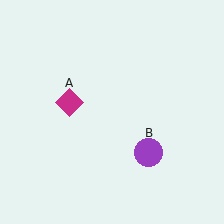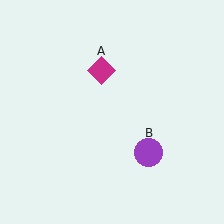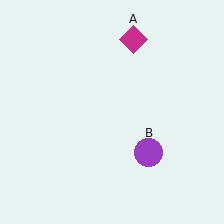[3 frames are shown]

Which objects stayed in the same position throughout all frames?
Purple circle (object B) remained stationary.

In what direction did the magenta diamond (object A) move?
The magenta diamond (object A) moved up and to the right.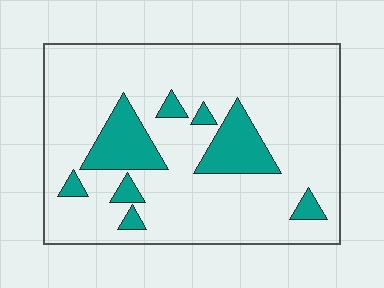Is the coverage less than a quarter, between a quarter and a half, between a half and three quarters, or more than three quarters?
Less than a quarter.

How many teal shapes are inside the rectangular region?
8.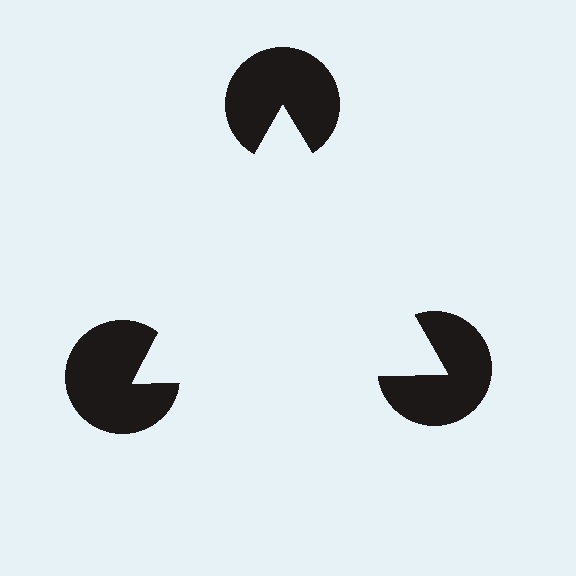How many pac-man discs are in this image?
There are 3 — one at each vertex of the illusory triangle.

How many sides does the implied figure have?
3 sides.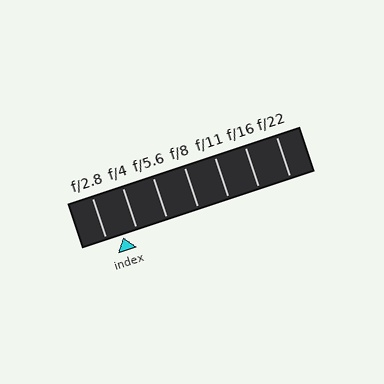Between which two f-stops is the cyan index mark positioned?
The index mark is between f/2.8 and f/4.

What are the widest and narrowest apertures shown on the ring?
The widest aperture shown is f/2.8 and the narrowest is f/22.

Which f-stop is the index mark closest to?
The index mark is closest to f/4.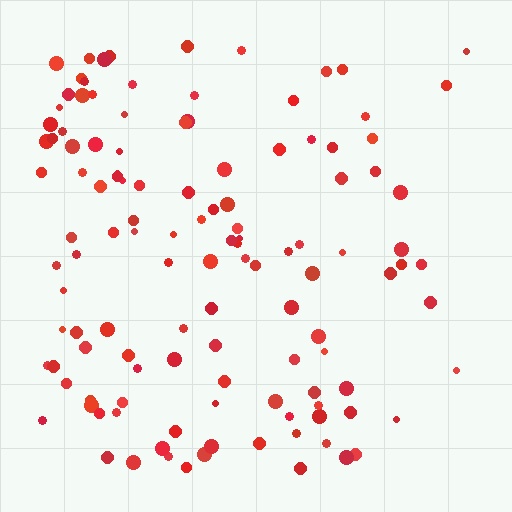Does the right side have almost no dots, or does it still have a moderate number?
Still a moderate number, just noticeably fewer than the left.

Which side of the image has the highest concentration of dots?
The left.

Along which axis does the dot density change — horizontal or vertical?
Horizontal.